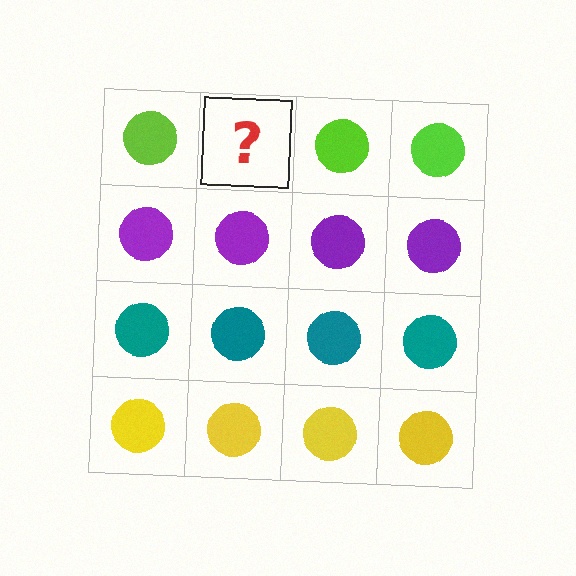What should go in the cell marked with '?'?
The missing cell should contain a lime circle.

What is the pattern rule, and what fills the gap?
The rule is that each row has a consistent color. The gap should be filled with a lime circle.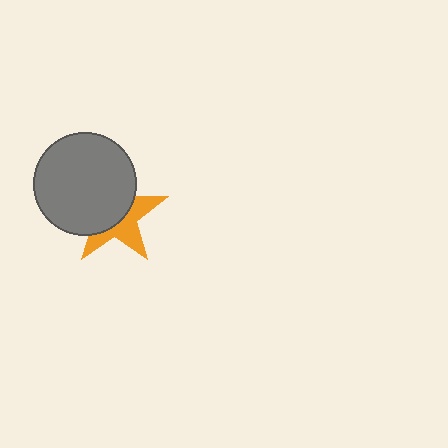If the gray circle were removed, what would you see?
You would see the complete orange star.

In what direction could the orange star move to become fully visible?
The orange star could move toward the lower-right. That would shift it out from behind the gray circle entirely.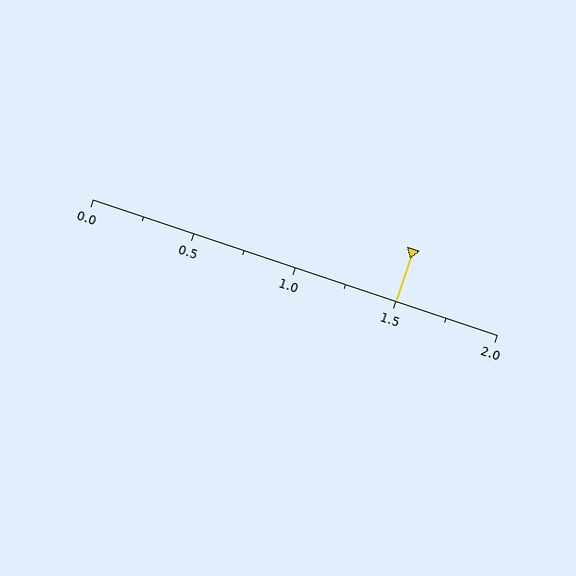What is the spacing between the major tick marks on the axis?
The major ticks are spaced 0.5 apart.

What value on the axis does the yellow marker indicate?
The marker indicates approximately 1.5.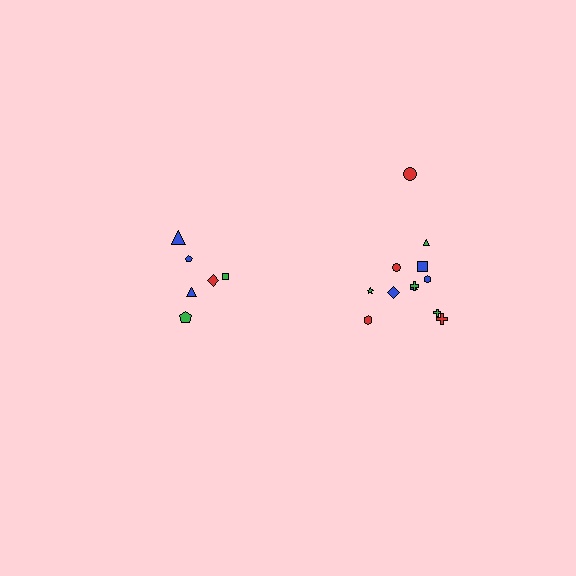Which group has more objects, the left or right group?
The right group.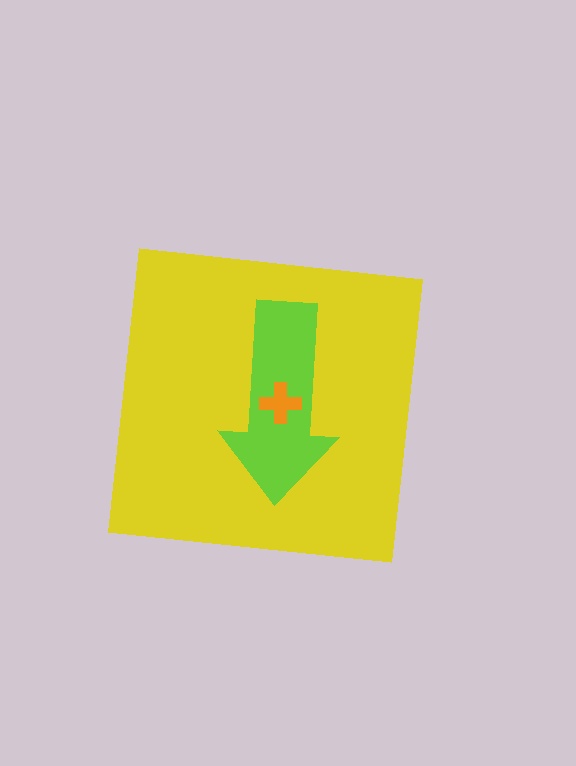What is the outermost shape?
The yellow square.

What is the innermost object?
The orange cross.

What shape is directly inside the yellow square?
The lime arrow.